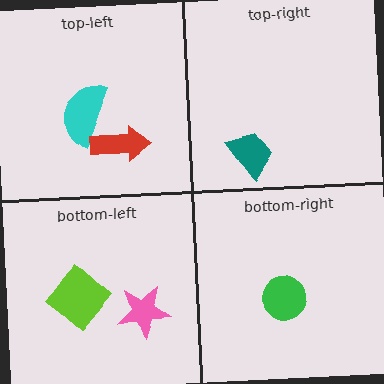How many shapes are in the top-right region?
1.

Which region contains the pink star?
The bottom-left region.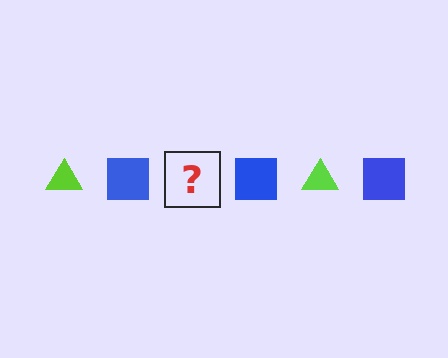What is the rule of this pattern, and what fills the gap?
The rule is that the pattern alternates between lime triangle and blue square. The gap should be filled with a lime triangle.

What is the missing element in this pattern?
The missing element is a lime triangle.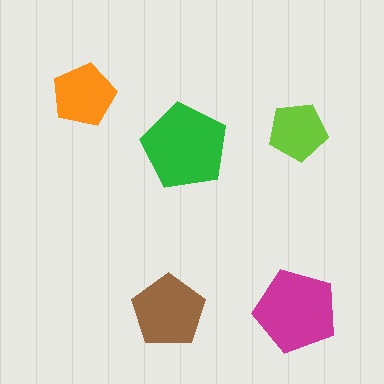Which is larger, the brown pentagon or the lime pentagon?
The brown one.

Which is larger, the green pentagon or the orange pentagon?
The green one.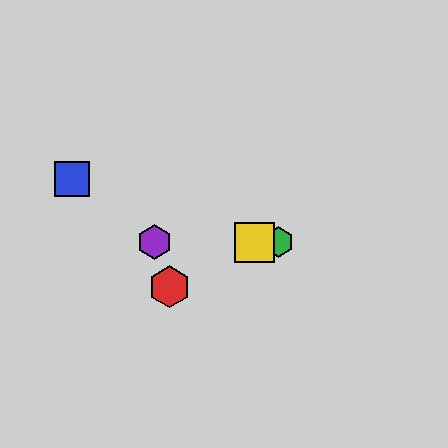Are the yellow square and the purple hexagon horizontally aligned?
Yes, both are at y≈242.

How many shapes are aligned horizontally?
3 shapes (the green hexagon, the yellow square, the purple hexagon) are aligned horizontally.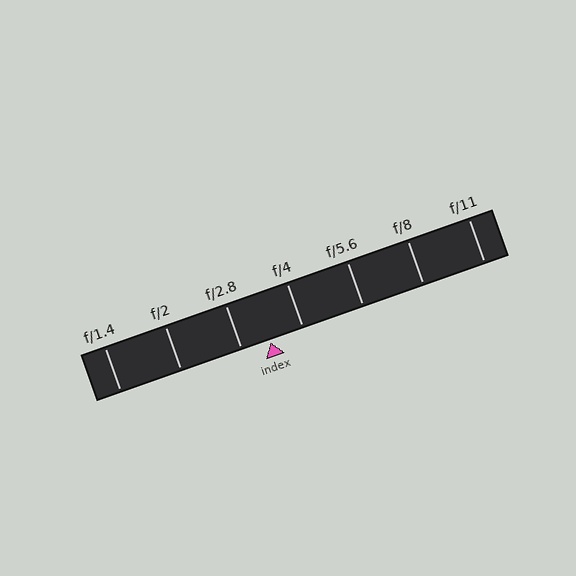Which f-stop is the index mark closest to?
The index mark is closest to f/2.8.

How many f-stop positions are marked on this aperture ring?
There are 7 f-stop positions marked.